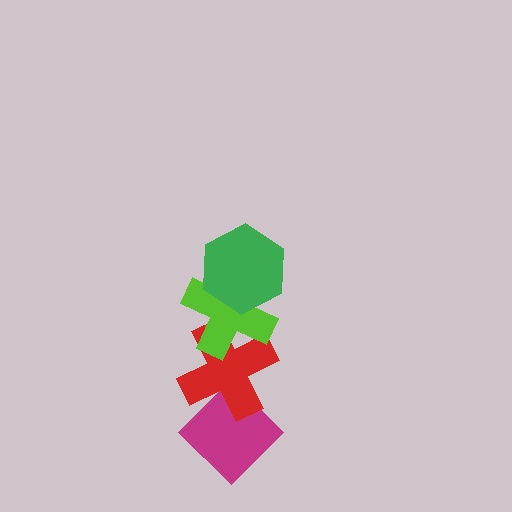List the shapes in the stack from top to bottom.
From top to bottom: the green hexagon, the lime cross, the red cross, the magenta diamond.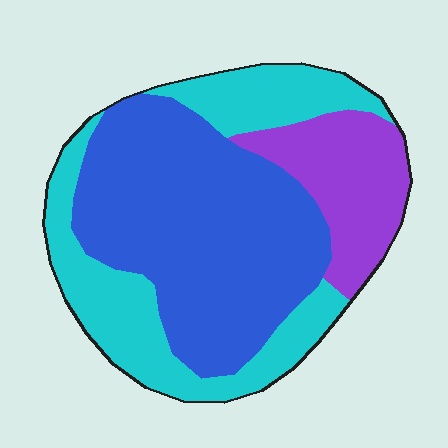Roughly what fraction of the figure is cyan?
Cyan takes up about one third (1/3) of the figure.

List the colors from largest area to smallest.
From largest to smallest: blue, cyan, purple.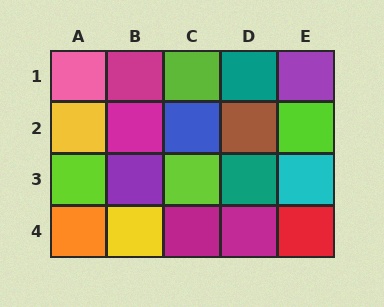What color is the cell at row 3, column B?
Purple.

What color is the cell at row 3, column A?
Lime.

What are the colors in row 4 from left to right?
Orange, yellow, magenta, magenta, red.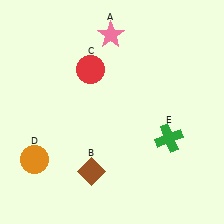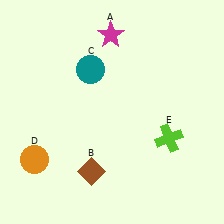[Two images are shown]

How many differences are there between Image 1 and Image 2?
There are 3 differences between the two images.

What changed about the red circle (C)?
In Image 1, C is red. In Image 2, it changed to teal.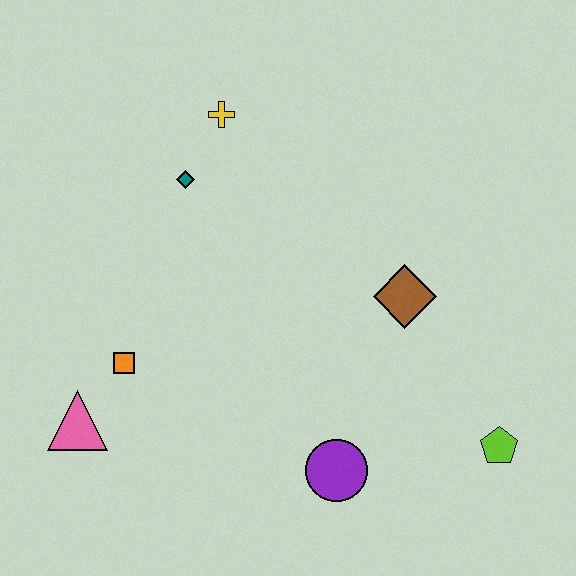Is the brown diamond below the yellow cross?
Yes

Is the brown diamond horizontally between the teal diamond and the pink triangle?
No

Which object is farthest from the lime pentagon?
The yellow cross is farthest from the lime pentagon.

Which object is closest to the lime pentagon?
The purple circle is closest to the lime pentagon.